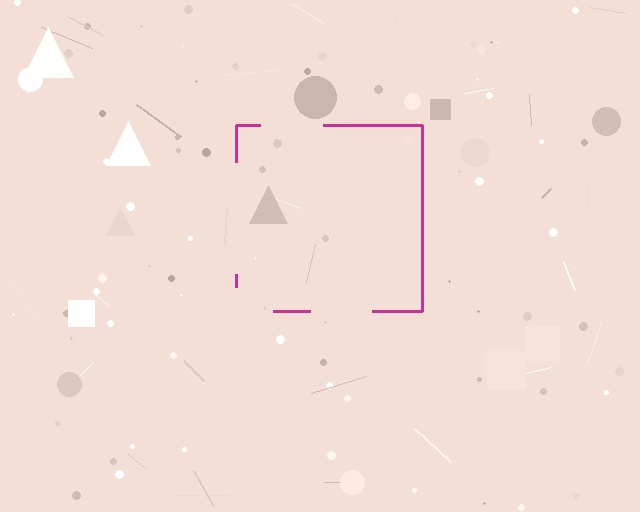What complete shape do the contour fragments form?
The contour fragments form a square.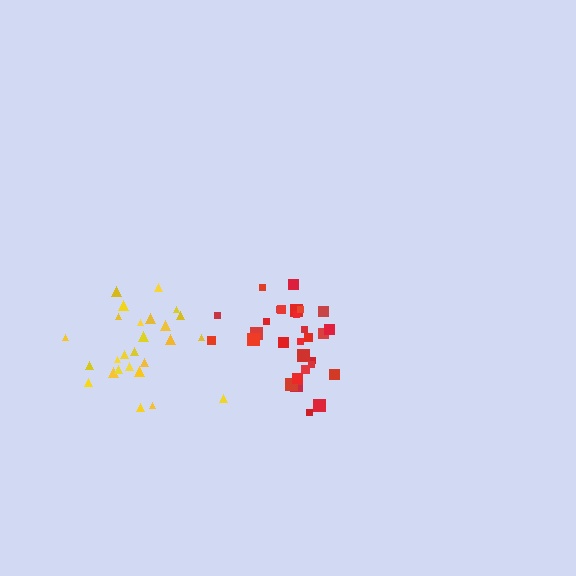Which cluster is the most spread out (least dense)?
Yellow.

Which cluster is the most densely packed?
Red.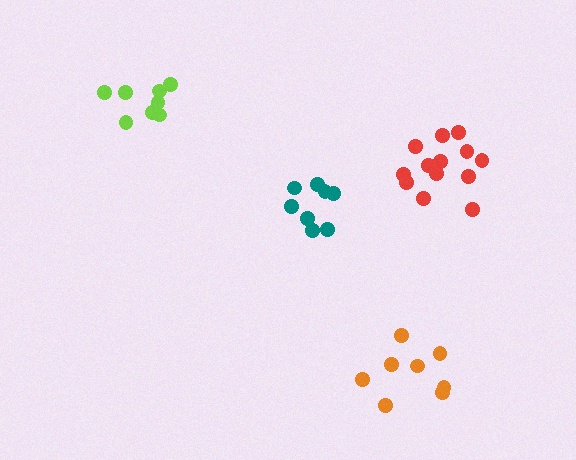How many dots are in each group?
Group 1: 8 dots, Group 2: 8 dots, Group 3: 13 dots, Group 4: 8 dots (37 total).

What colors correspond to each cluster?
The clusters are colored: orange, lime, red, teal.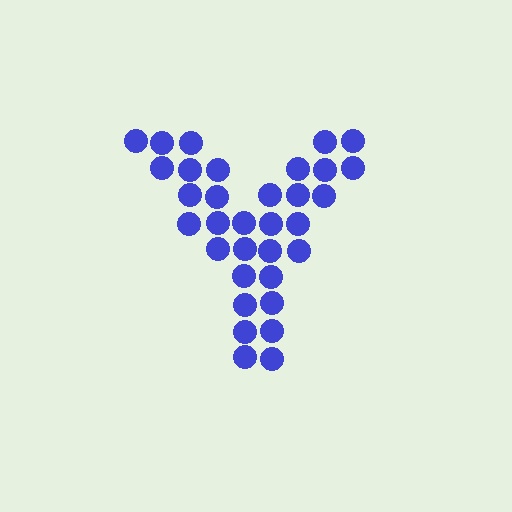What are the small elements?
The small elements are circles.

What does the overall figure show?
The overall figure shows the letter Y.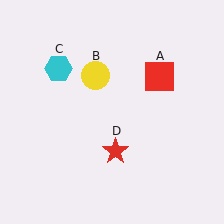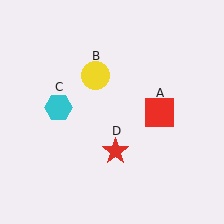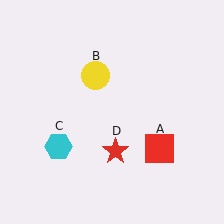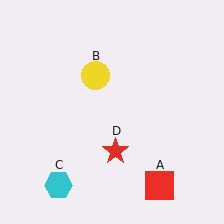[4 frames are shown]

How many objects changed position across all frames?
2 objects changed position: red square (object A), cyan hexagon (object C).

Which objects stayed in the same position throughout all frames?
Yellow circle (object B) and red star (object D) remained stationary.